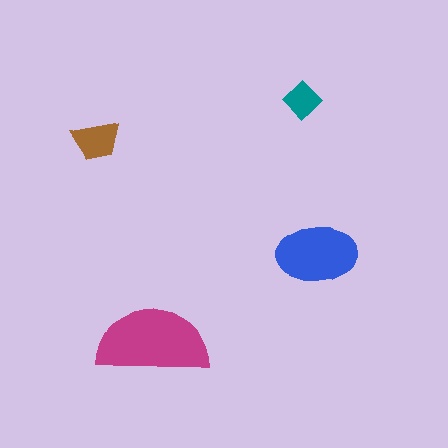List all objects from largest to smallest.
The magenta semicircle, the blue ellipse, the brown trapezoid, the teal diamond.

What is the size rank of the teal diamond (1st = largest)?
4th.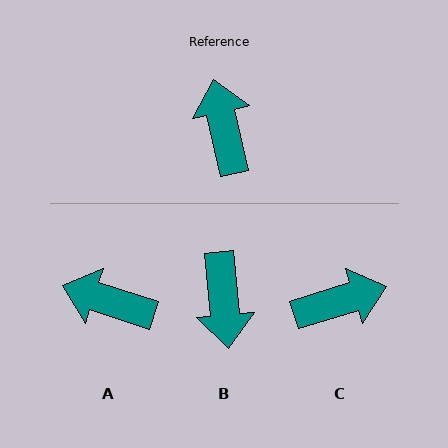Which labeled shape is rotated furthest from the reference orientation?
B, about 173 degrees away.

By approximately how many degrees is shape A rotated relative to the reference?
Approximately 59 degrees counter-clockwise.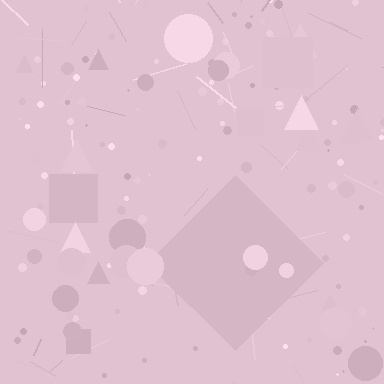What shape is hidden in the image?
A diamond is hidden in the image.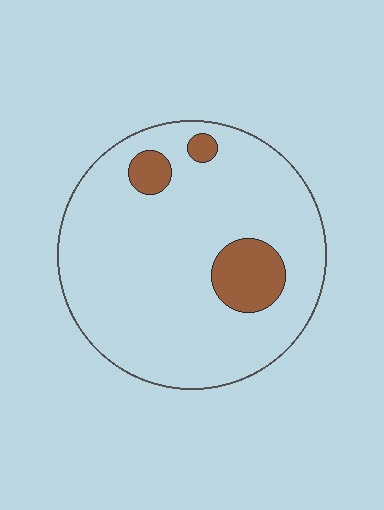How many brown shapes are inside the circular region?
3.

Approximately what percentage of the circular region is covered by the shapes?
Approximately 10%.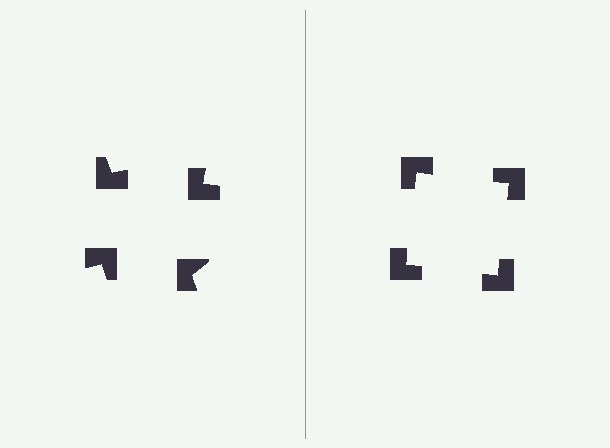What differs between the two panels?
The notched squares are positioned identically on both sides; only the wedge orientations differ. On the right they align to a square; on the left they are misaligned.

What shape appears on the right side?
An illusory square.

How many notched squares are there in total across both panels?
8 — 4 on each side.